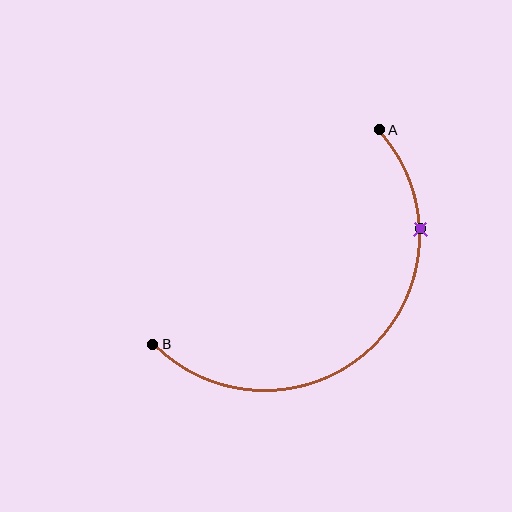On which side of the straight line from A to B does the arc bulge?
The arc bulges below and to the right of the straight line connecting A and B.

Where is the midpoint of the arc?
The arc midpoint is the point on the curve farthest from the straight line joining A and B. It sits below and to the right of that line.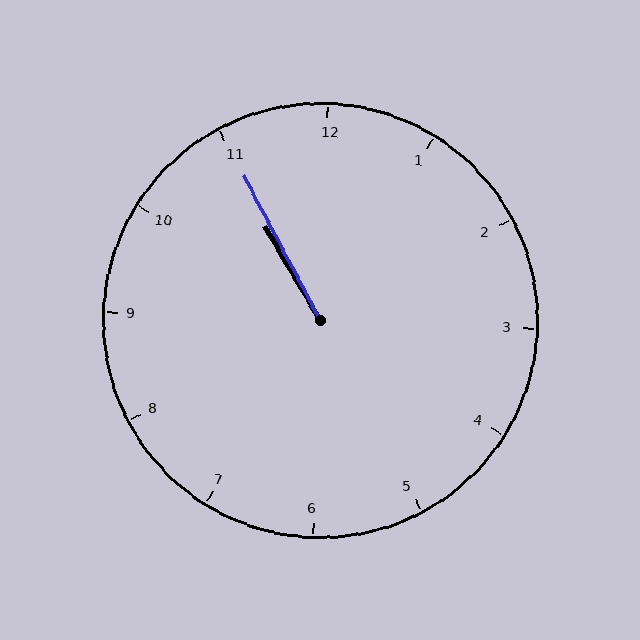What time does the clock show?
10:55.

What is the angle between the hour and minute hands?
Approximately 2 degrees.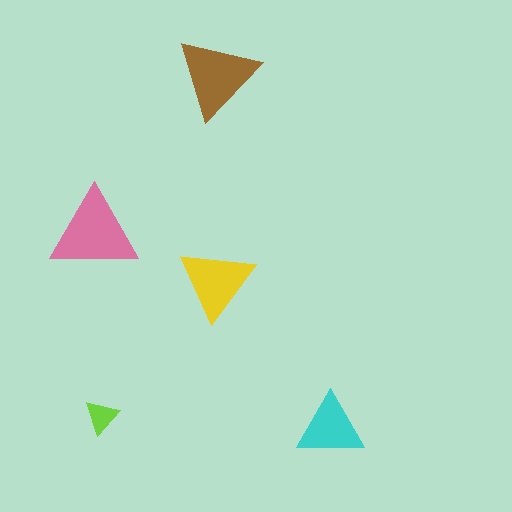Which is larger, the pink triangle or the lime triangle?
The pink one.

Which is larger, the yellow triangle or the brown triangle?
The brown one.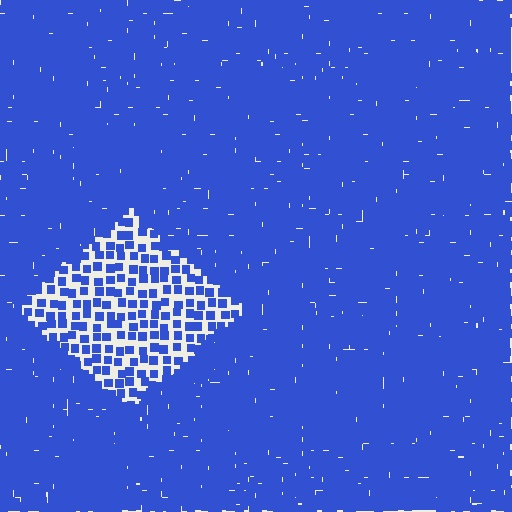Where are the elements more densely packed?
The elements are more densely packed outside the diamond boundary.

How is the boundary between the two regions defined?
The boundary is defined by a change in element density (approximately 2.9x ratio). All elements are the same color, size, and shape.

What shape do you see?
I see a diamond.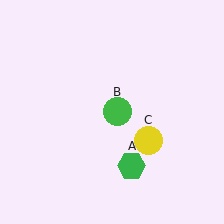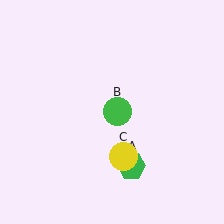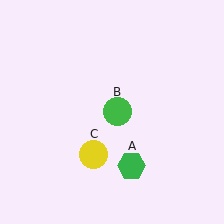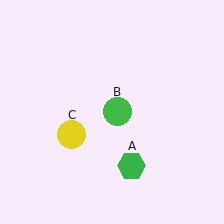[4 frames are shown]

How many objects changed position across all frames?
1 object changed position: yellow circle (object C).